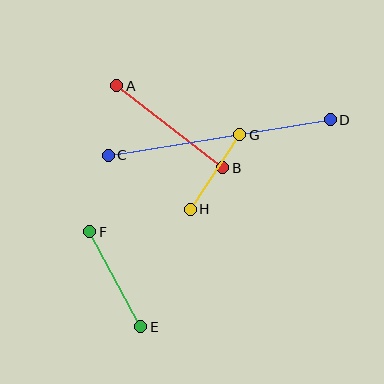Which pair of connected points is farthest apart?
Points C and D are farthest apart.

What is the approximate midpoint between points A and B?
The midpoint is at approximately (170, 127) pixels.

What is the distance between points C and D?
The distance is approximately 225 pixels.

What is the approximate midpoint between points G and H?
The midpoint is at approximately (215, 172) pixels.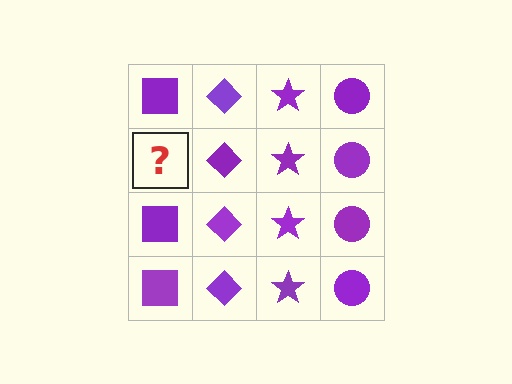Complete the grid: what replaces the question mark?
The question mark should be replaced with a purple square.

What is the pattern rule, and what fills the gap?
The rule is that each column has a consistent shape. The gap should be filled with a purple square.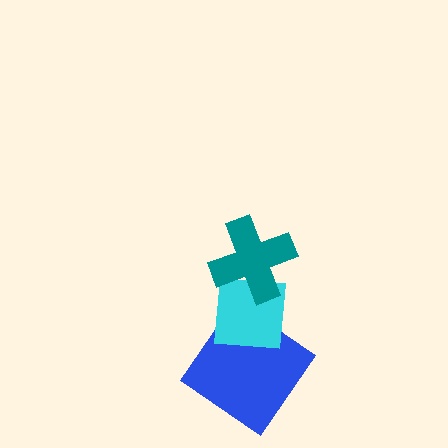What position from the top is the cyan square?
The cyan square is 2nd from the top.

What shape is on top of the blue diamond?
The cyan square is on top of the blue diamond.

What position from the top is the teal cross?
The teal cross is 1st from the top.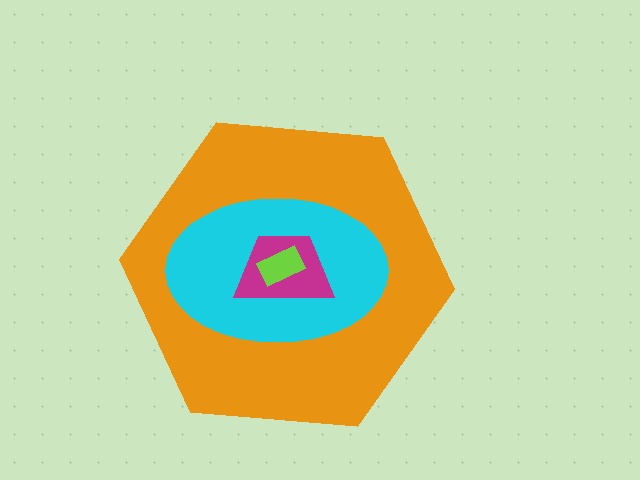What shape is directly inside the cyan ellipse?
The magenta trapezoid.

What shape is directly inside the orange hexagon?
The cyan ellipse.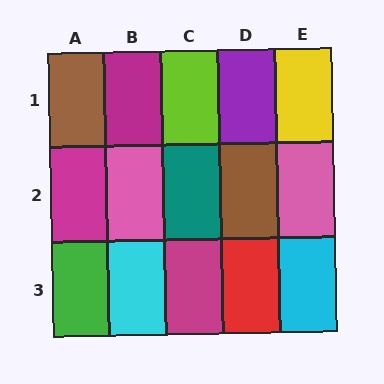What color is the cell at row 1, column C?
Lime.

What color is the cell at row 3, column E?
Cyan.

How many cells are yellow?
1 cell is yellow.